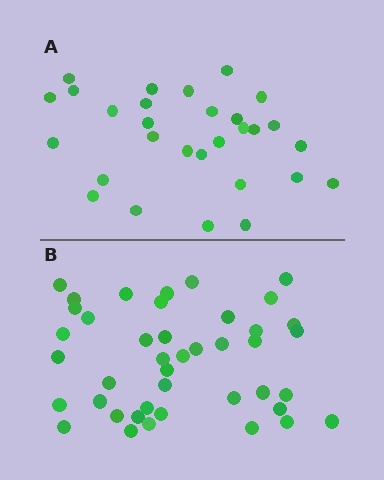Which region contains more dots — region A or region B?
Region B (the bottom region) has more dots.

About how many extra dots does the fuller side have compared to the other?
Region B has approximately 15 more dots than region A.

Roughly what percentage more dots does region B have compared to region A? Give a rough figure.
About 45% more.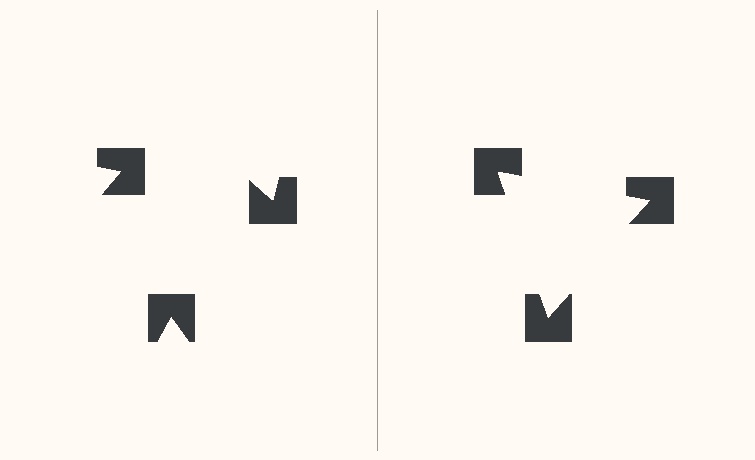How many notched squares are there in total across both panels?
6 — 3 on each side.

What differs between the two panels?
The notched squares are positioned identically on both sides; only the wedge orientations differ. On the right they align to a triangle; on the left they are misaligned.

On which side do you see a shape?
An illusory triangle appears on the right side. On the left side the wedge cuts are rotated, so no coherent shape forms.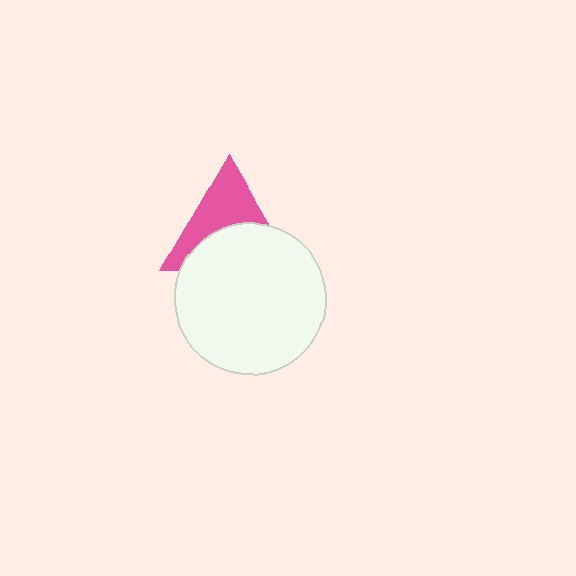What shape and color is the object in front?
The object in front is a white circle.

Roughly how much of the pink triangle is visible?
About half of it is visible (roughly 49%).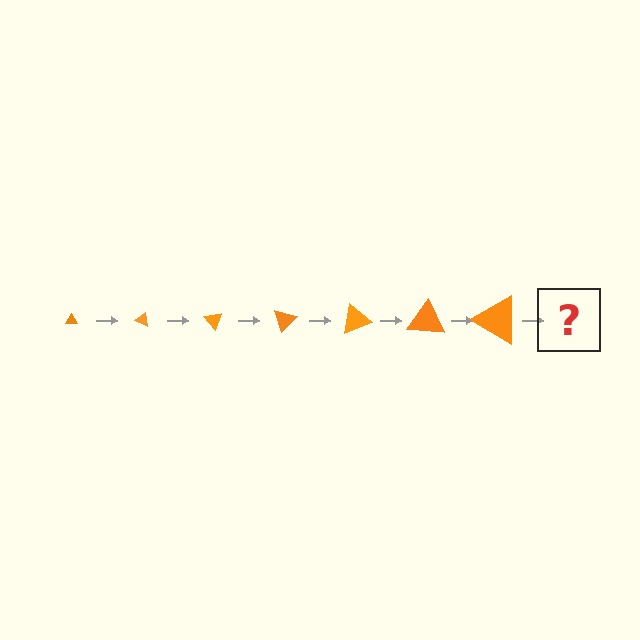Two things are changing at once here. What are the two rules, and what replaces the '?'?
The two rules are that the triangle grows larger each step and it rotates 25 degrees each step. The '?' should be a triangle, larger than the previous one and rotated 175 degrees from the start.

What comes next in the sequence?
The next element should be a triangle, larger than the previous one and rotated 175 degrees from the start.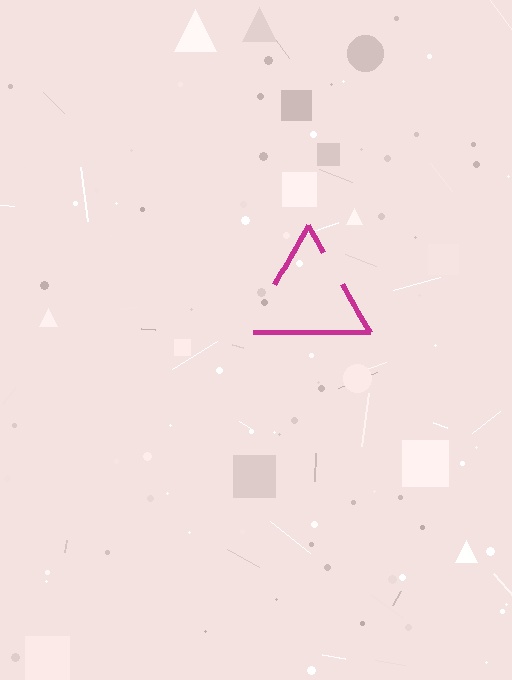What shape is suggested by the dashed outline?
The dashed outline suggests a triangle.